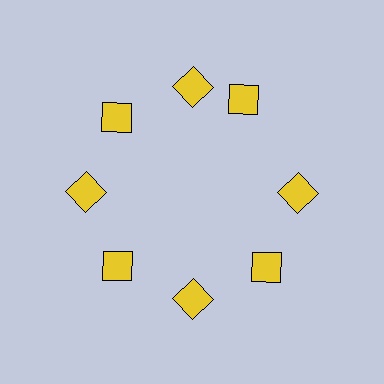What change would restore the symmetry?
The symmetry would be restored by rotating it back into even spacing with its neighbors so that all 8 diamonds sit at equal angles and equal distance from the center.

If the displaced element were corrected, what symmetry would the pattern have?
It would have 8-fold rotational symmetry — the pattern would map onto itself every 45 degrees.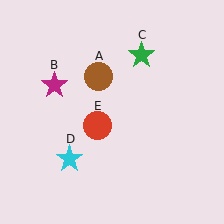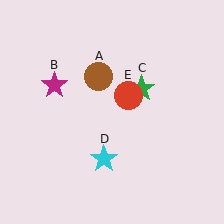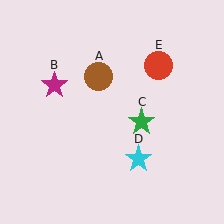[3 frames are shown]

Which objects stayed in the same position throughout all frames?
Brown circle (object A) and magenta star (object B) remained stationary.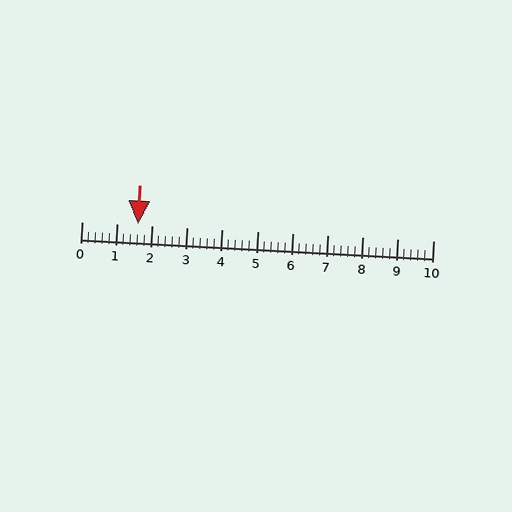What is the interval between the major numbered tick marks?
The major tick marks are spaced 1 units apart.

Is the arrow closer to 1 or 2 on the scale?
The arrow is closer to 2.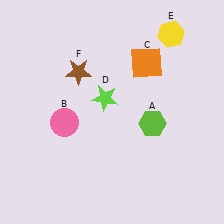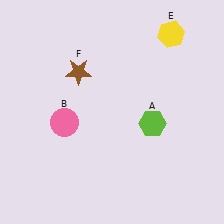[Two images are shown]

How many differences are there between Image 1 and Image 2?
There are 2 differences between the two images.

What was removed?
The orange square (C), the lime star (D) were removed in Image 2.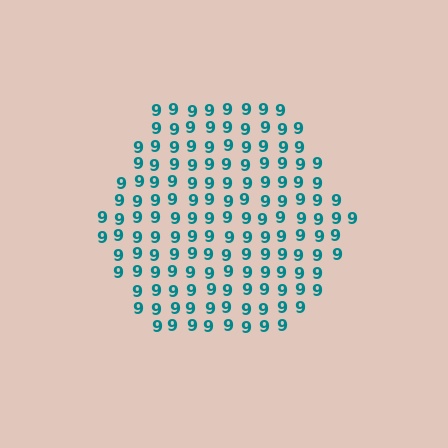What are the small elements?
The small elements are digit 9's.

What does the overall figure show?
The overall figure shows a hexagon.